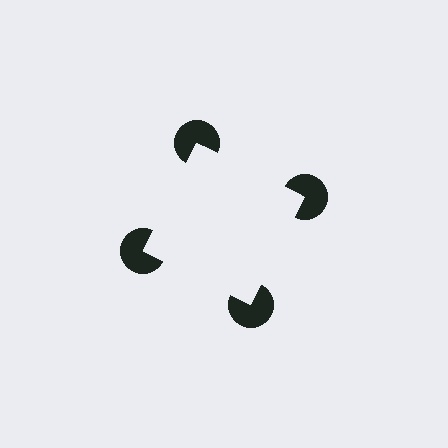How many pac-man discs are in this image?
There are 4 — one at each vertex of the illusory square.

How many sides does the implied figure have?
4 sides.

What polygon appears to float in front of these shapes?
An illusory square — its edges are inferred from the aligned wedge cuts in the pac-man discs, not physically drawn.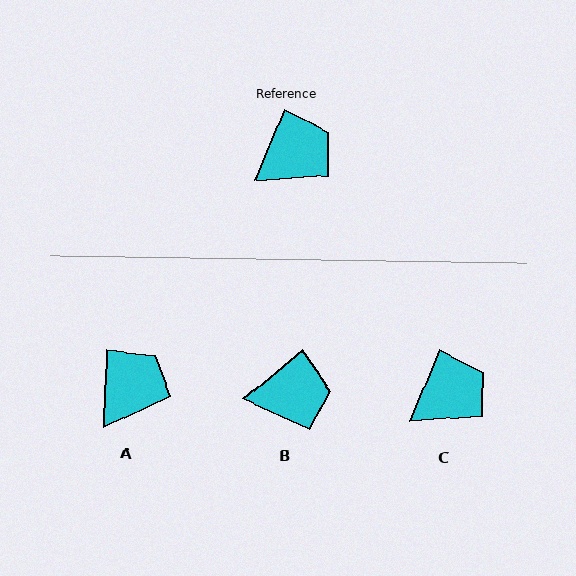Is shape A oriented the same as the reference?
No, it is off by about 21 degrees.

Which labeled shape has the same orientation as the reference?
C.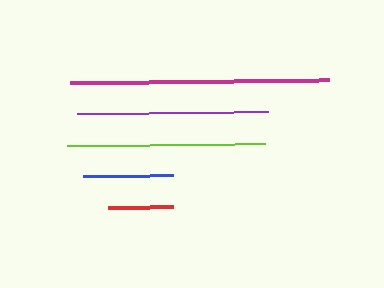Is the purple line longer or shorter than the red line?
The purple line is longer than the red line.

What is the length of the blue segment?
The blue segment is approximately 90 pixels long.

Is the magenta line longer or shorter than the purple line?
The magenta line is longer than the purple line.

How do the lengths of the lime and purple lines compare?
The lime and purple lines are approximately the same length.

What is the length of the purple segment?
The purple segment is approximately 192 pixels long.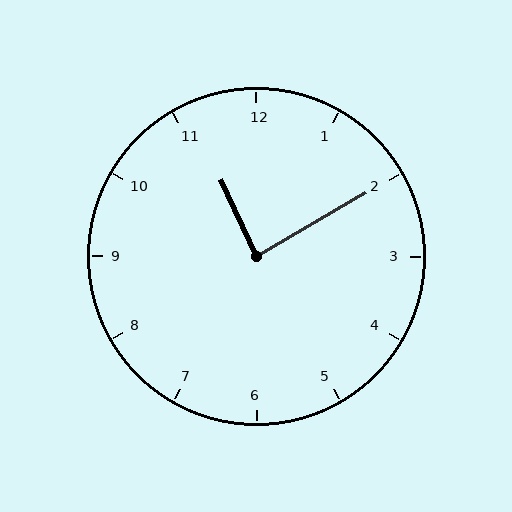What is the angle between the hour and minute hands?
Approximately 85 degrees.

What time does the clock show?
11:10.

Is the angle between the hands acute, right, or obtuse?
It is right.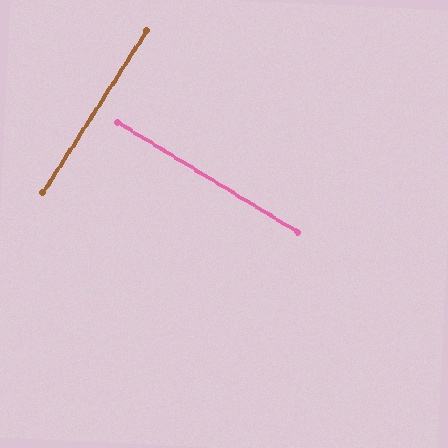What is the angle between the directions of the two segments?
Approximately 88 degrees.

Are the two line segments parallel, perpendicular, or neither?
Perpendicular — they meet at approximately 88°.